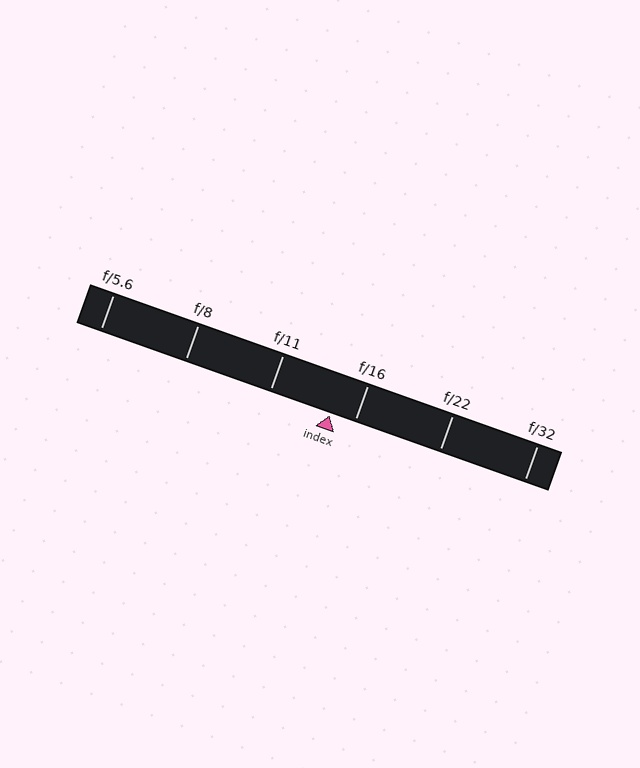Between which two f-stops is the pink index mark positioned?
The index mark is between f/11 and f/16.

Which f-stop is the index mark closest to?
The index mark is closest to f/16.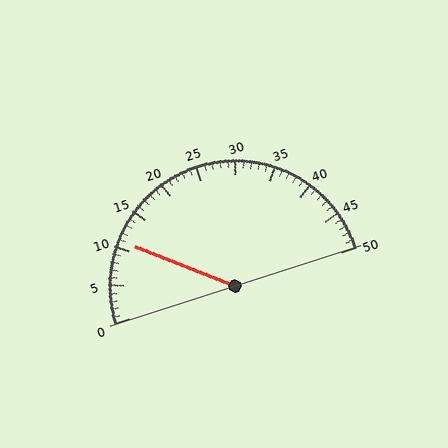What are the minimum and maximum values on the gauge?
The gauge ranges from 0 to 50.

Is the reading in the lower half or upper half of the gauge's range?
The reading is in the lower half of the range (0 to 50).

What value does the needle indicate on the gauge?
The needle indicates approximately 11.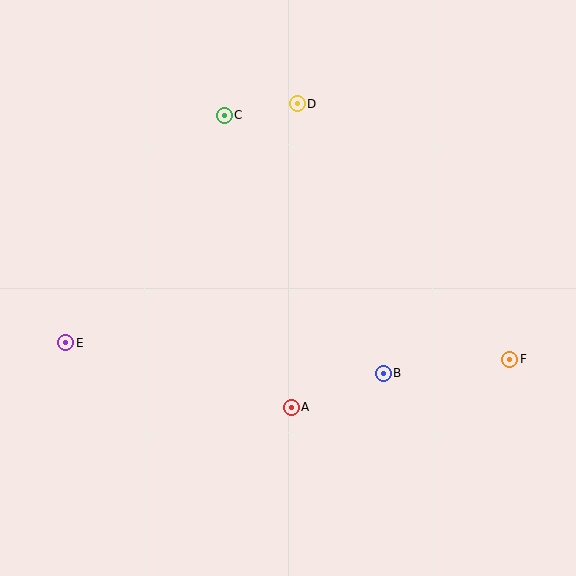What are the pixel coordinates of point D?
Point D is at (297, 104).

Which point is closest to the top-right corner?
Point D is closest to the top-right corner.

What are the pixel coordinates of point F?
Point F is at (510, 359).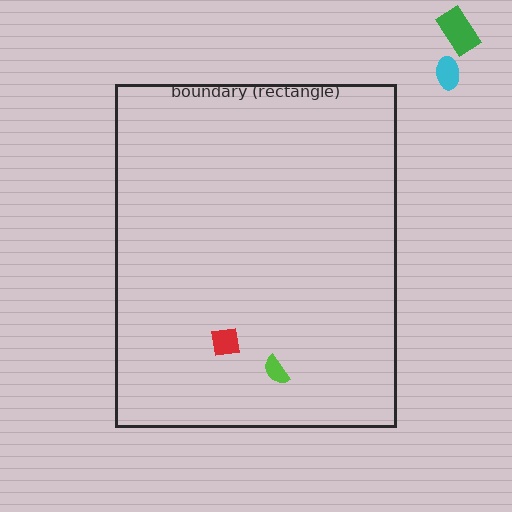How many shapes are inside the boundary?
2 inside, 2 outside.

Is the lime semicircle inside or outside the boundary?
Inside.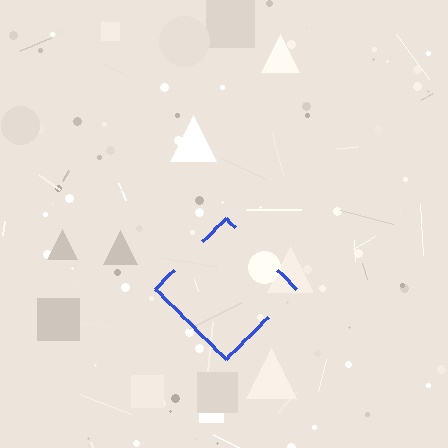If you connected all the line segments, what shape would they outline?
They would outline a diamond.